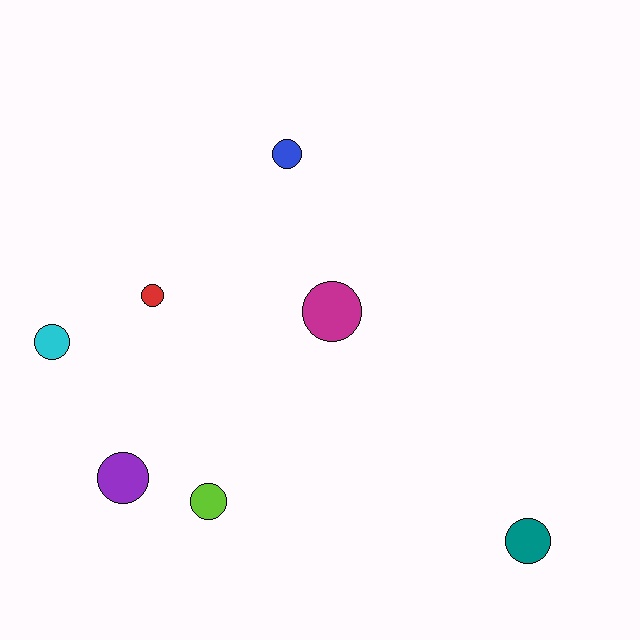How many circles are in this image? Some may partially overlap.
There are 7 circles.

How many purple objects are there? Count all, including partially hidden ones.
There is 1 purple object.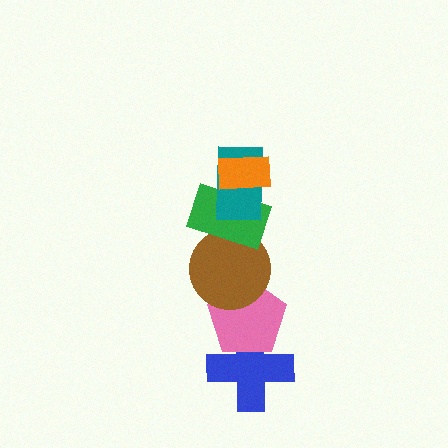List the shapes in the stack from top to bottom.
From top to bottom: the orange rectangle, the teal rectangle, the green rectangle, the brown circle, the pink pentagon, the blue cross.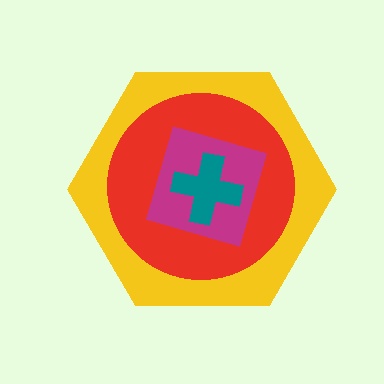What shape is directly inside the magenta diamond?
The teal cross.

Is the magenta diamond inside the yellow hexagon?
Yes.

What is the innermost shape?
The teal cross.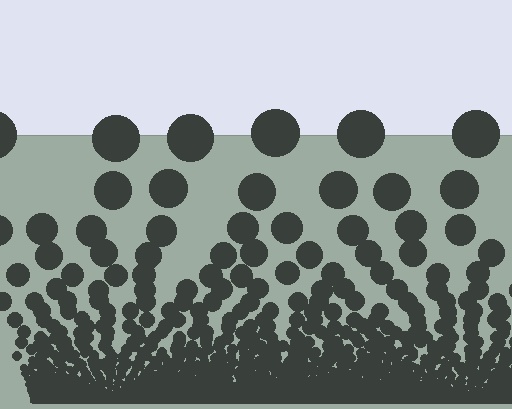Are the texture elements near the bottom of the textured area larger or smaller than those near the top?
Smaller. The gradient is inverted — elements near the bottom are smaller and denser.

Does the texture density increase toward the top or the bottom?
Density increases toward the bottom.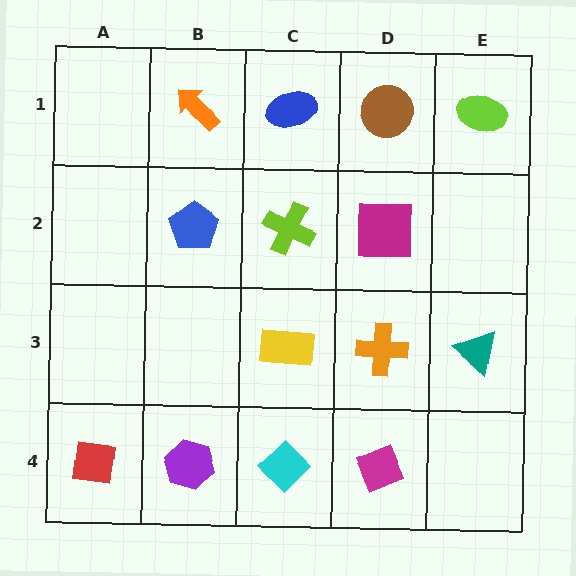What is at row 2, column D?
A magenta square.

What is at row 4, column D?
A magenta diamond.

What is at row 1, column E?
A lime ellipse.